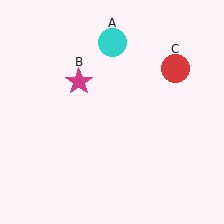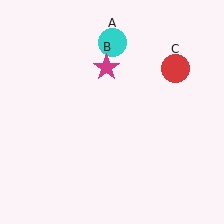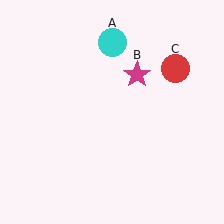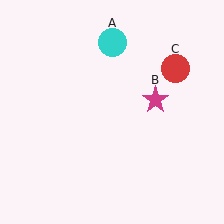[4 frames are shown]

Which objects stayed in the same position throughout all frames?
Cyan circle (object A) and red circle (object C) remained stationary.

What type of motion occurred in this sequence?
The magenta star (object B) rotated clockwise around the center of the scene.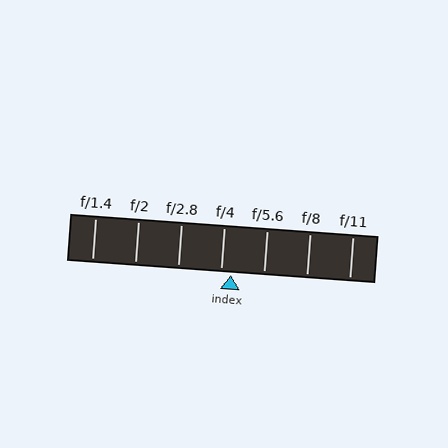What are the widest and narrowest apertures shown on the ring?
The widest aperture shown is f/1.4 and the narrowest is f/11.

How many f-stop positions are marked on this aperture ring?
There are 7 f-stop positions marked.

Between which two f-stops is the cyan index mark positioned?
The index mark is between f/4 and f/5.6.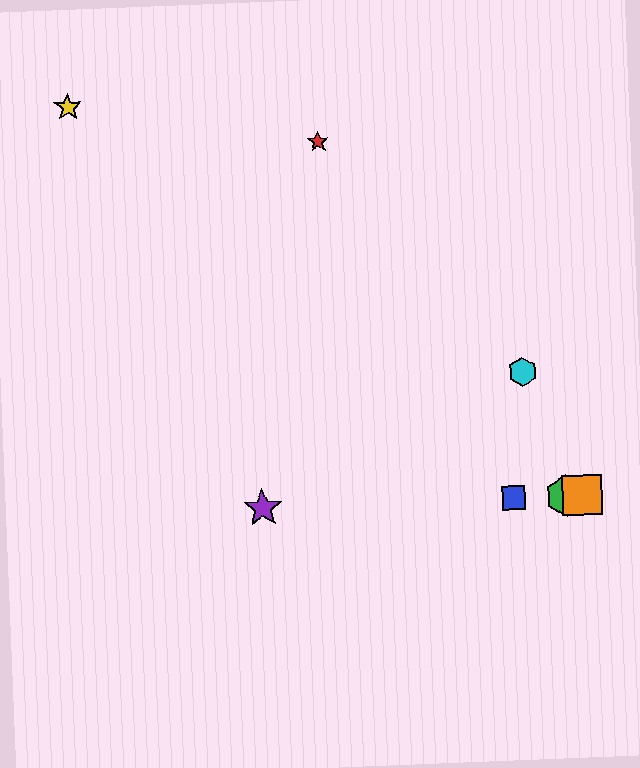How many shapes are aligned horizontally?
4 shapes (the blue square, the green hexagon, the purple star, the orange square) are aligned horizontally.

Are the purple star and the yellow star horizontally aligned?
No, the purple star is at y≈508 and the yellow star is at y≈107.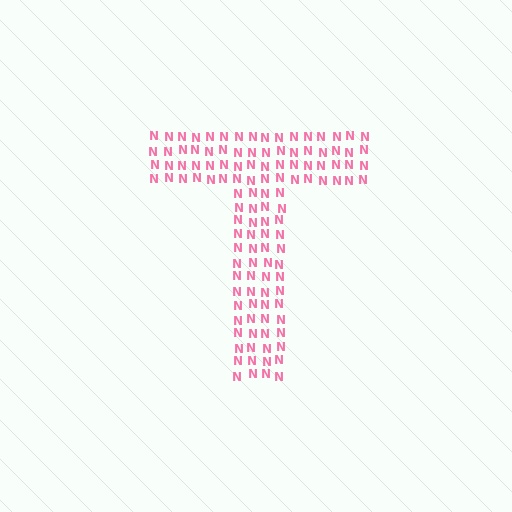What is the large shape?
The large shape is the letter T.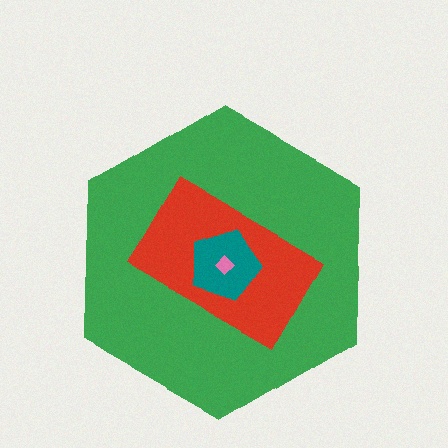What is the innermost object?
The pink diamond.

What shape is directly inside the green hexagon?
The red rectangle.